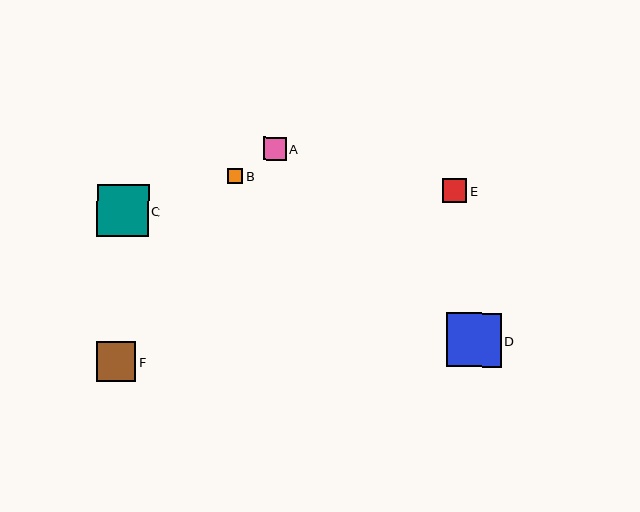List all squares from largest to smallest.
From largest to smallest: D, C, F, E, A, B.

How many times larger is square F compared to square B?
Square F is approximately 2.6 times the size of square B.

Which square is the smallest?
Square B is the smallest with a size of approximately 15 pixels.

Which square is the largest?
Square D is the largest with a size of approximately 55 pixels.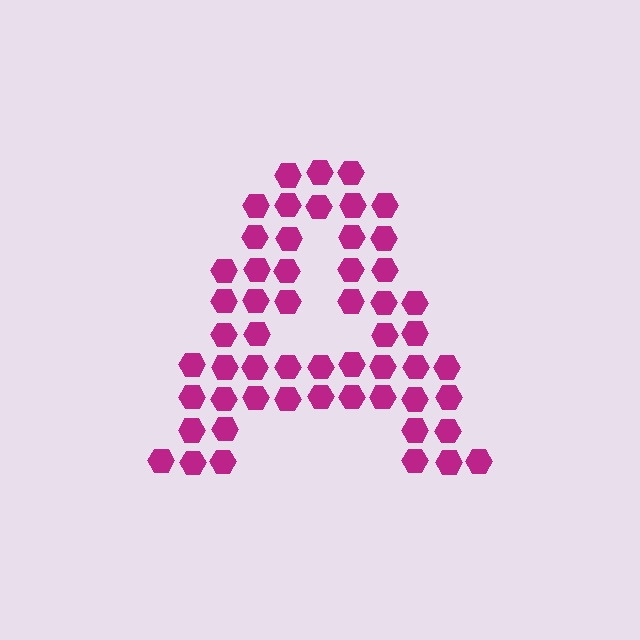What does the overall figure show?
The overall figure shows the letter A.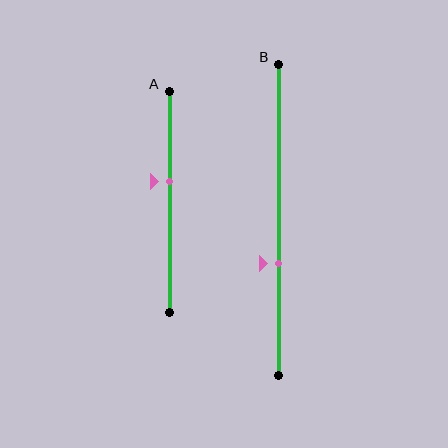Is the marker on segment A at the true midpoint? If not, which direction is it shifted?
No, the marker on segment A is shifted upward by about 9% of the segment length.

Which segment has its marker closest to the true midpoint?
Segment A has its marker closest to the true midpoint.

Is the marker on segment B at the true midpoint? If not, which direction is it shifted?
No, the marker on segment B is shifted downward by about 14% of the segment length.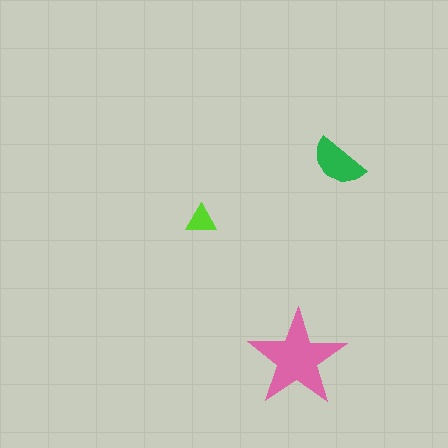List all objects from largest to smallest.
The pink star, the green semicircle, the lime triangle.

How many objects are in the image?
There are 3 objects in the image.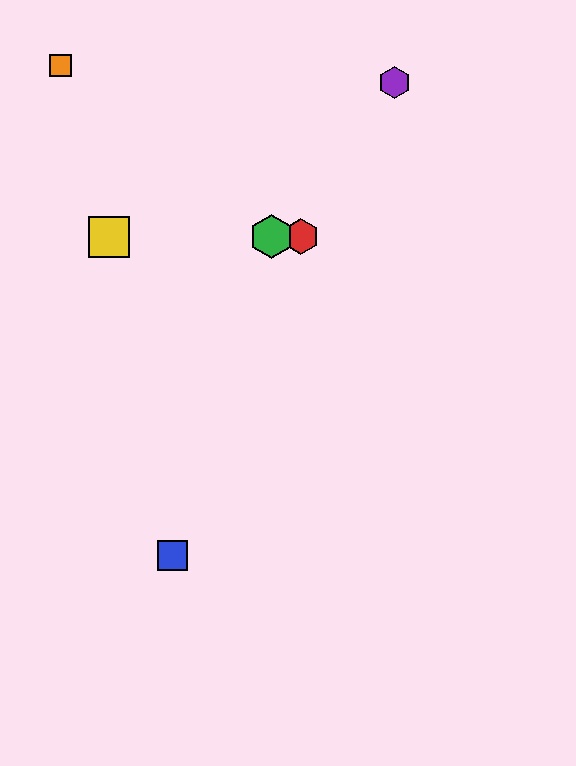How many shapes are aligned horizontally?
3 shapes (the red hexagon, the green hexagon, the yellow square) are aligned horizontally.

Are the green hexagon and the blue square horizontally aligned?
No, the green hexagon is at y≈237 and the blue square is at y≈555.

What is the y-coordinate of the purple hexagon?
The purple hexagon is at y≈82.